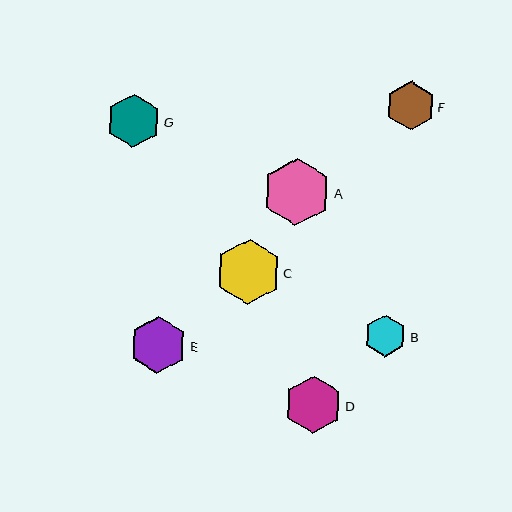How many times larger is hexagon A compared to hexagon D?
Hexagon A is approximately 1.2 times the size of hexagon D.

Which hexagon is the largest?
Hexagon A is the largest with a size of approximately 68 pixels.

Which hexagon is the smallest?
Hexagon B is the smallest with a size of approximately 42 pixels.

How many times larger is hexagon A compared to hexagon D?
Hexagon A is approximately 1.2 times the size of hexagon D.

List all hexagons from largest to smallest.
From largest to smallest: A, C, D, E, G, F, B.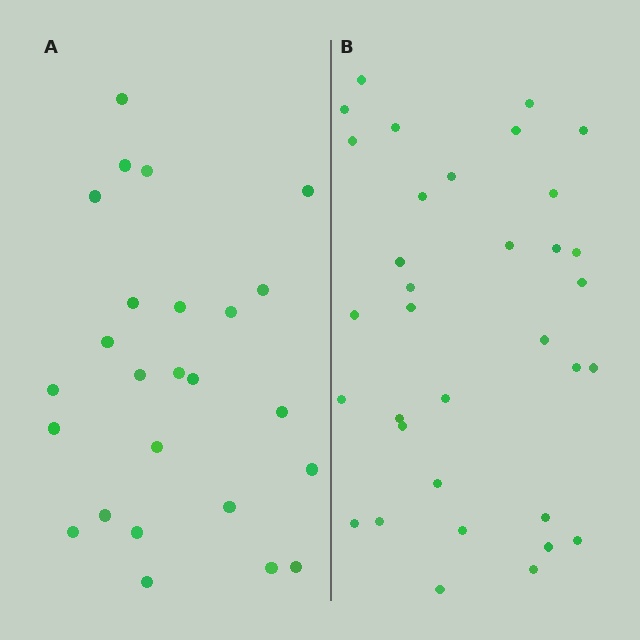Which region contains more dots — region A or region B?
Region B (the right region) has more dots.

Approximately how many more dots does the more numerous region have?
Region B has roughly 8 or so more dots than region A.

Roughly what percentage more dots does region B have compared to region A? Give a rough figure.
About 35% more.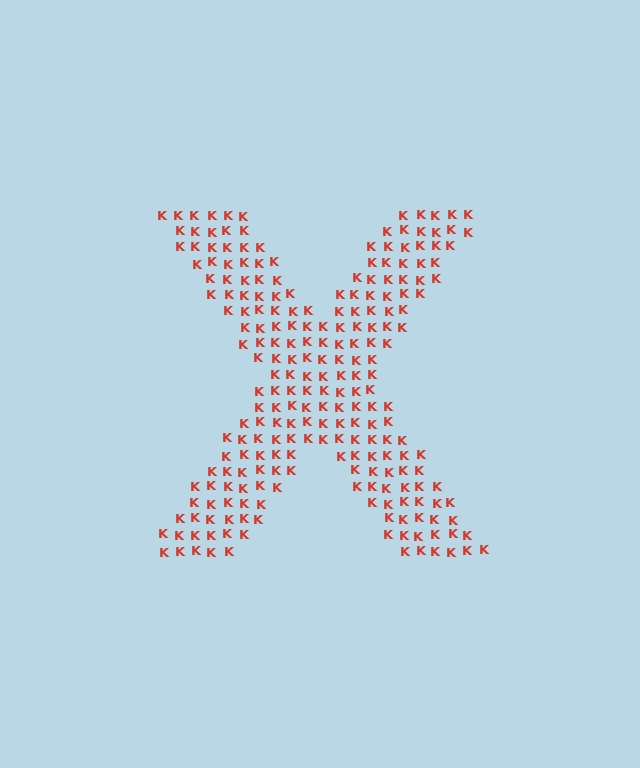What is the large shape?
The large shape is the letter X.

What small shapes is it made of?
It is made of small letter K's.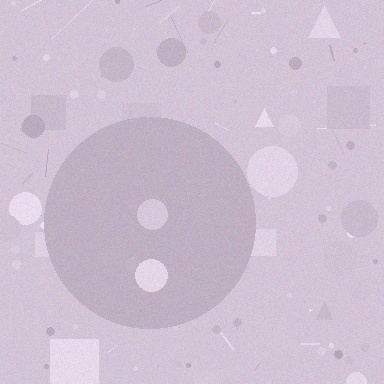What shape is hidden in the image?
A circle is hidden in the image.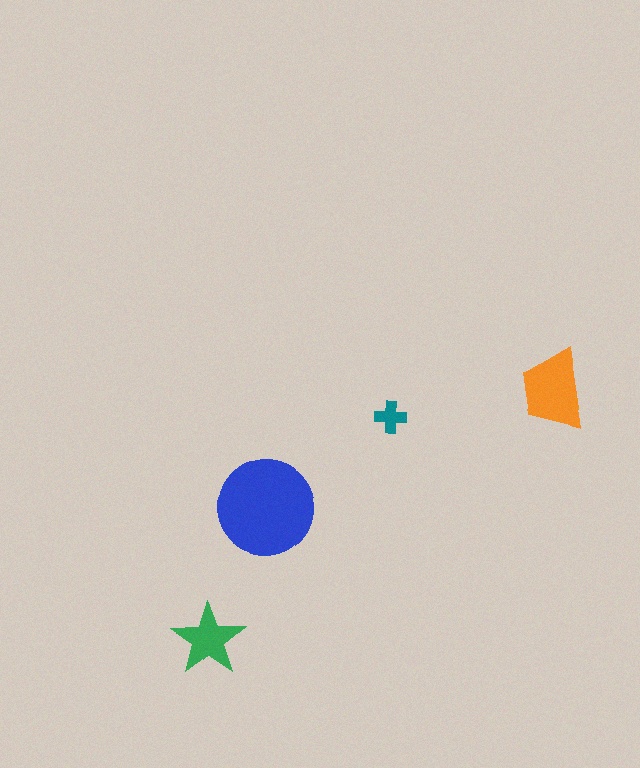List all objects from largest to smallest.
The blue circle, the orange trapezoid, the green star, the teal cross.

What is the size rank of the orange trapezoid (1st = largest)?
2nd.